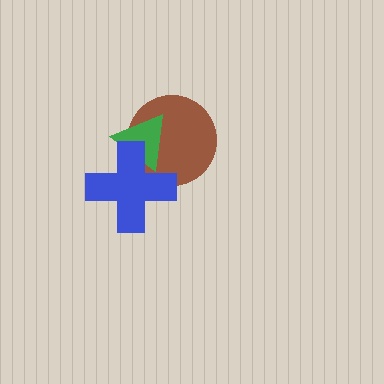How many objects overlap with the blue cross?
2 objects overlap with the blue cross.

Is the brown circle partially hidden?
Yes, it is partially covered by another shape.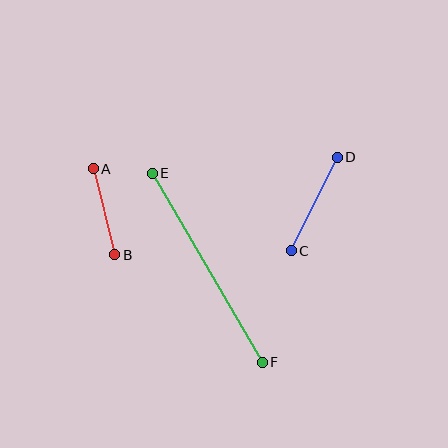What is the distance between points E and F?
The distance is approximately 219 pixels.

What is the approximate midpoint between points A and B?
The midpoint is at approximately (104, 212) pixels.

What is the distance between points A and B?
The distance is approximately 89 pixels.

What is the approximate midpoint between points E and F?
The midpoint is at approximately (207, 268) pixels.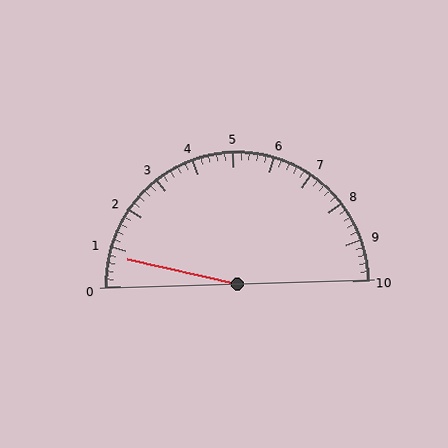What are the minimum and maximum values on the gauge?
The gauge ranges from 0 to 10.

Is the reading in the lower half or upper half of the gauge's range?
The reading is in the lower half of the range (0 to 10).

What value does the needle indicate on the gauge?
The needle indicates approximately 0.8.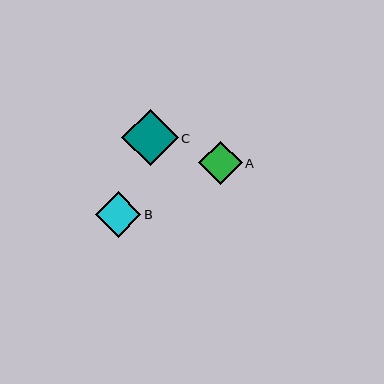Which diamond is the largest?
Diamond C is the largest with a size of approximately 57 pixels.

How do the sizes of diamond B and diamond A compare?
Diamond B and diamond A are approximately the same size.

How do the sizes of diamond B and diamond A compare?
Diamond B and diamond A are approximately the same size.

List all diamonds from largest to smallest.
From largest to smallest: C, B, A.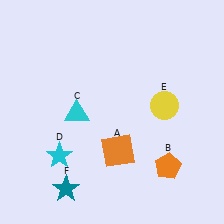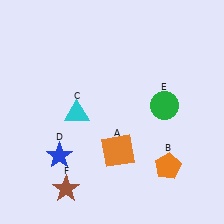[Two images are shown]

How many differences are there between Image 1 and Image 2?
There are 3 differences between the two images.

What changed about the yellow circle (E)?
In Image 1, E is yellow. In Image 2, it changed to green.